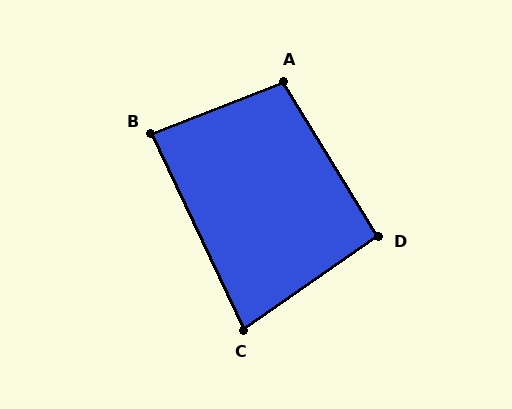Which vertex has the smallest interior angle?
C, at approximately 80 degrees.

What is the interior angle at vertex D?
Approximately 93 degrees (approximately right).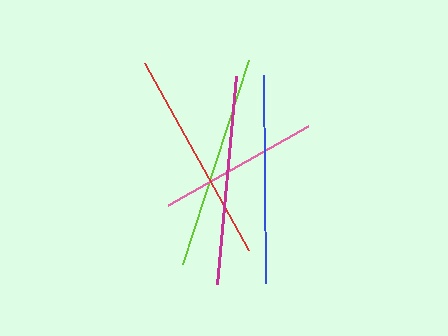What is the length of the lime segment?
The lime segment is approximately 215 pixels long.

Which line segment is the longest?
The lime line is the longest at approximately 215 pixels.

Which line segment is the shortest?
The pink line is the shortest at approximately 160 pixels.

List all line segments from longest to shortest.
From longest to shortest: lime, red, magenta, blue, pink.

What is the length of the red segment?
The red segment is approximately 214 pixels long.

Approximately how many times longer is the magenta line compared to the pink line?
The magenta line is approximately 1.3 times the length of the pink line.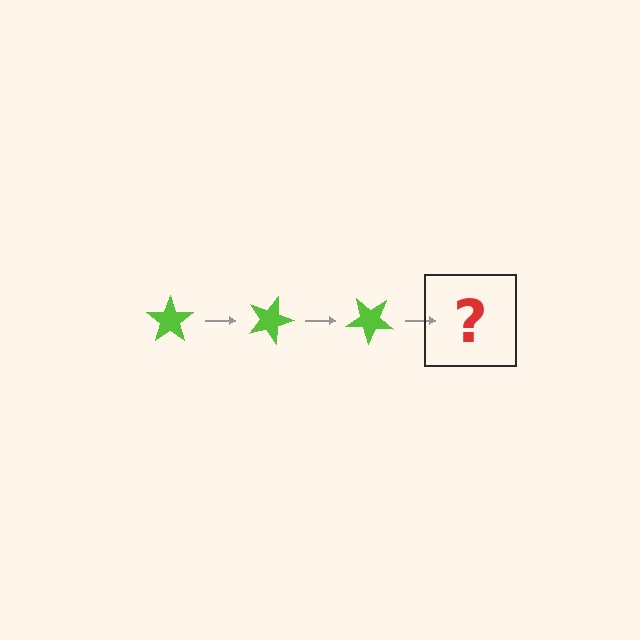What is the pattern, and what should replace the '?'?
The pattern is that the star rotates 20 degrees each step. The '?' should be a lime star rotated 60 degrees.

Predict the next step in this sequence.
The next step is a lime star rotated 60 degrees.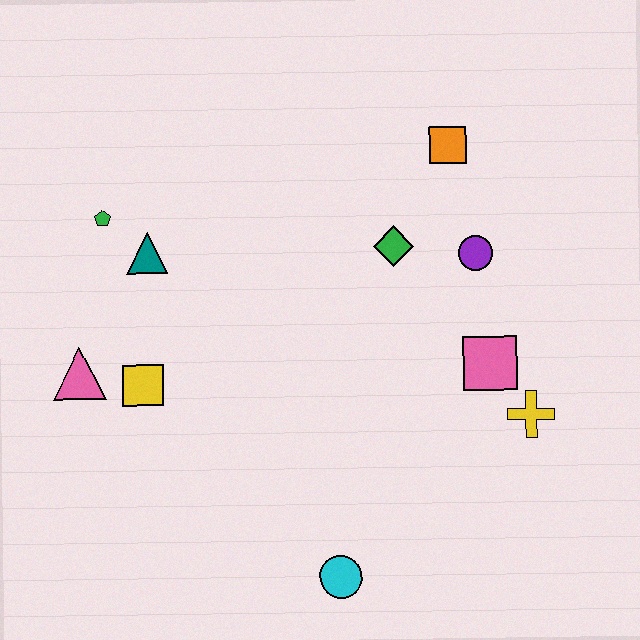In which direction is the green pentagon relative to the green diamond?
The green pentagon is to the left of the green diamond.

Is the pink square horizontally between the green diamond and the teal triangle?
No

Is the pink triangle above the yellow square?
Yes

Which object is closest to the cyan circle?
The yellow cross is closest to the cyan circle.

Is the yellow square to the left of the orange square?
Yes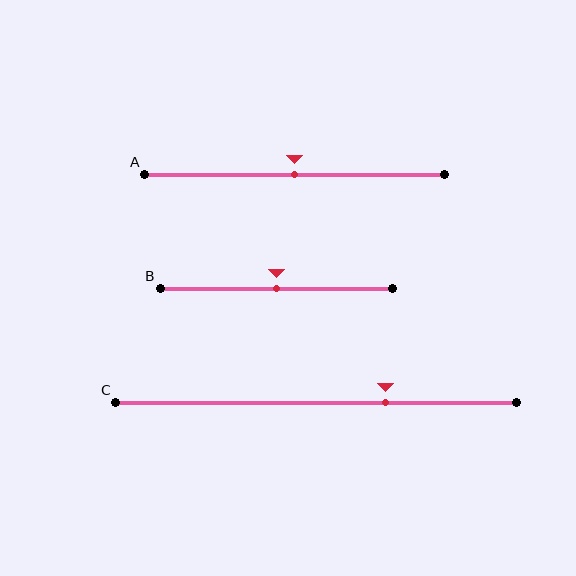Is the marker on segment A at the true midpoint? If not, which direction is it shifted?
Yes, the marker on segment A is at the true midpoint.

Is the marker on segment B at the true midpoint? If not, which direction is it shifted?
Yes, the marker on segment B is at the true midpoint.